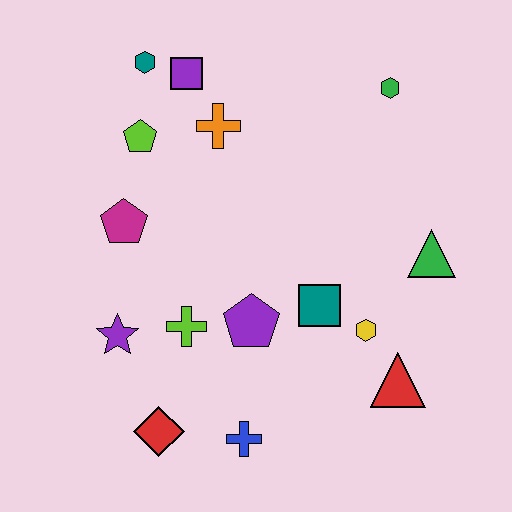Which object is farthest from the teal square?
The teal hexagon is farthest from the teal square.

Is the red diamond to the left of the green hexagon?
Yes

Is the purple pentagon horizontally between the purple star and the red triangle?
Yes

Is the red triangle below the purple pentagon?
Yes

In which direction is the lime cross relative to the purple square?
The lime cross is below the purple square.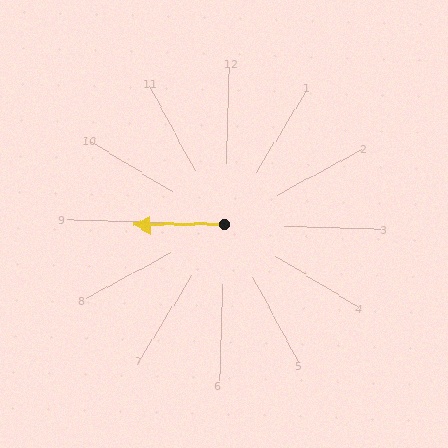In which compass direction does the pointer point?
West.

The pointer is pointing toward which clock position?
Roughly 9 o'clock.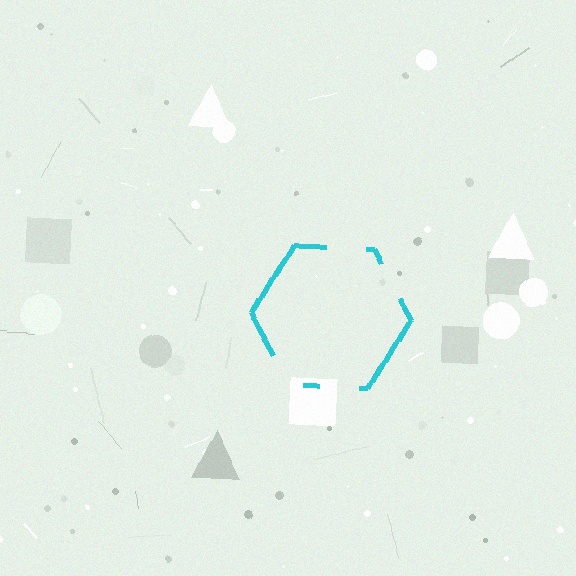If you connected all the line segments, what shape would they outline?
They would outline a hexagon.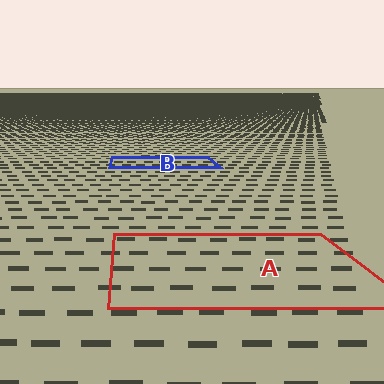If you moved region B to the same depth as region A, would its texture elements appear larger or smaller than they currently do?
They would appear larger. At a closer depth, the same texture elements are projected at a bigger on-screen size.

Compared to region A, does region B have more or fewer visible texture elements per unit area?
Region B has more texture elements per unit area — they are packed more densely because it is farther away.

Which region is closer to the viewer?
Region A is closer. The texture elements there are larger and more spread out.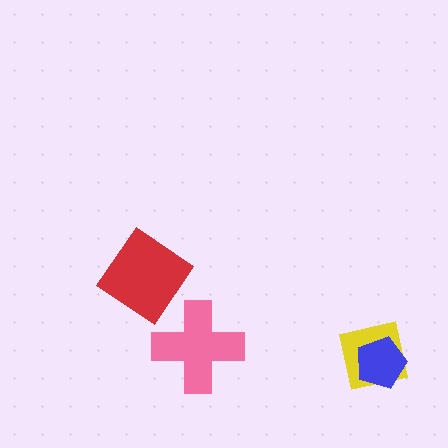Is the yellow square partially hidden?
Yes, it is partially covered by another shape.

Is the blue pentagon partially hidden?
No, no other shape covers it.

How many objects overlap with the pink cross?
0 objects overlap with the pink cross.